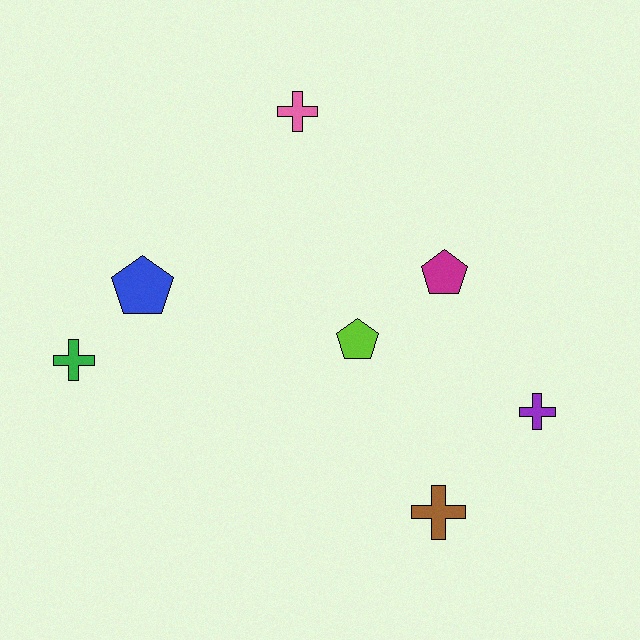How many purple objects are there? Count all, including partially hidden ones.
There is 1 purple object.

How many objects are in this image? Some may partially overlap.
There are 7 objects.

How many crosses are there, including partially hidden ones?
There are 4 crosses.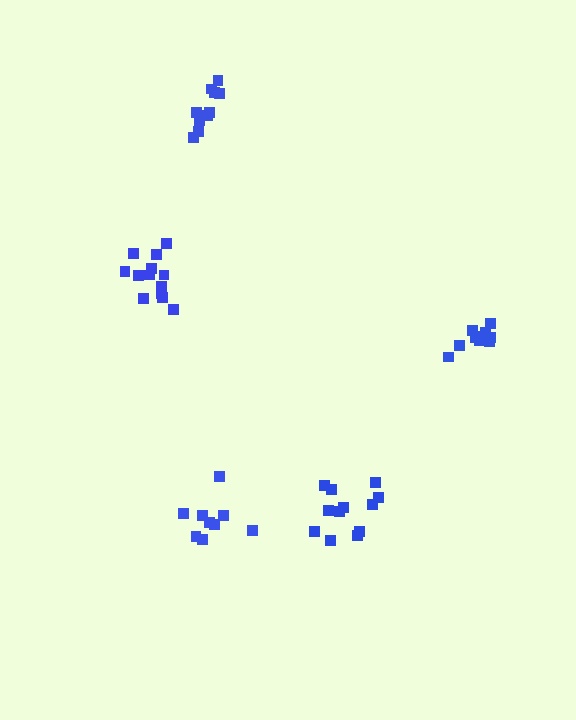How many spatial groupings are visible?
There are 5 spatial groupings.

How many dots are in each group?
Group 1: 11 dots, Group 2: 9 dots, Group 3: 14 dots, Group 4: 12 dots, Group 5: 10 dots (56 total).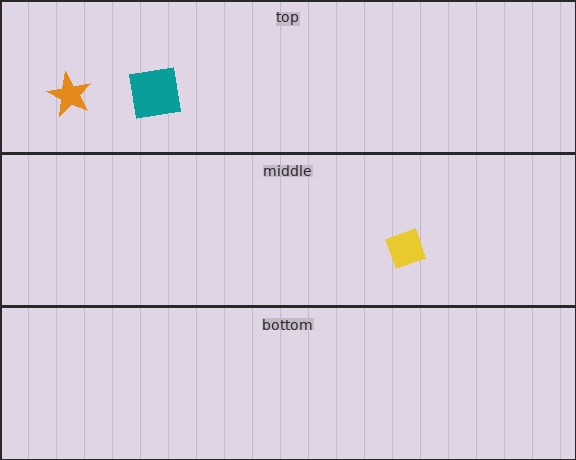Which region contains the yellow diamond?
The middle region.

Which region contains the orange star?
The top region.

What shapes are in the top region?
The orange star, the teal square.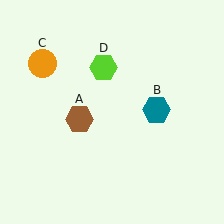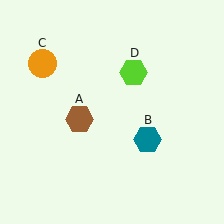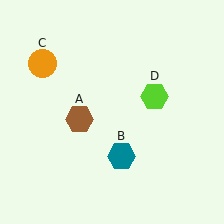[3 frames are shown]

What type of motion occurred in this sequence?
The teal hexagon (object B), lime hexagon (object D) rotated clockwise around the center of the scene.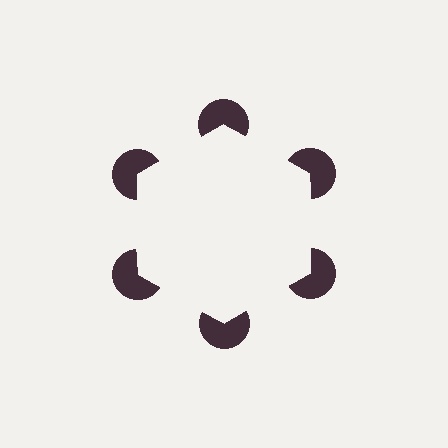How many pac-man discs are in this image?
There are 6 — one at each vertex of the illusory hexagon.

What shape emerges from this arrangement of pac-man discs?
An illusory hexagon — its edges are inferred from the aligned wedge cuts in the pac-man discs, not physically drawn.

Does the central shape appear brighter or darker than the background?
It typically appears slightly brighter than the background, even though no actual brightness change is drawn.